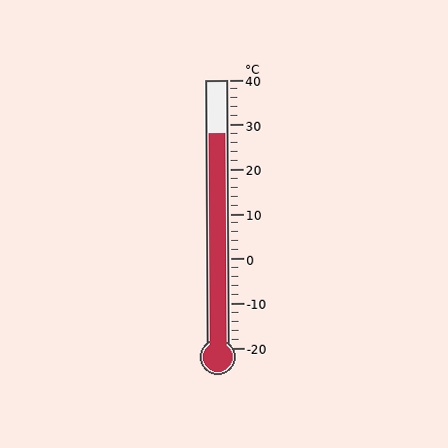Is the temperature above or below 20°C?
The temperature is above 20°C.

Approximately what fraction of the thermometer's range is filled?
The thermometer is filled to approximately 80% of its range.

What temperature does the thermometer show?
The thermometer shows approximately 28°C.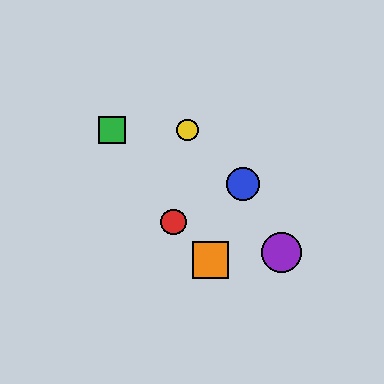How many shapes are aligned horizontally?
2 shapes (the green square, the yellow circle) are aligned horizontally.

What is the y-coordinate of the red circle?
The red circle is at y≈222.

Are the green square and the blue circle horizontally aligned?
No, the green square is at y≈130 and the blue circle is at y≈184.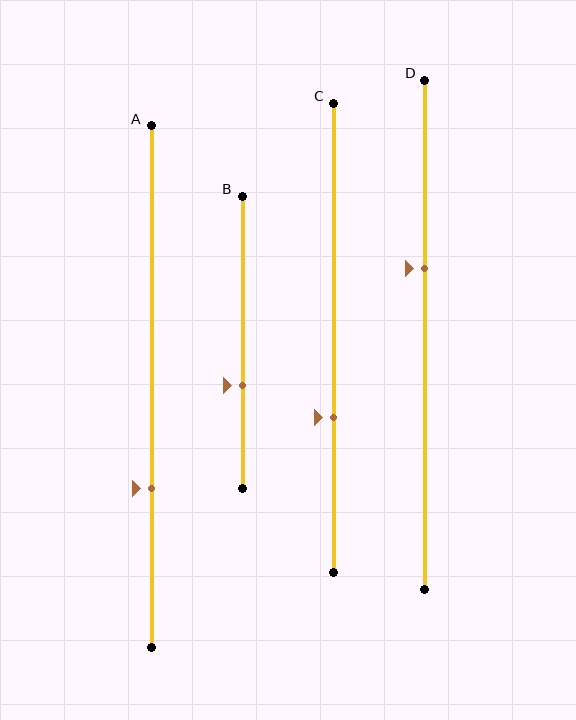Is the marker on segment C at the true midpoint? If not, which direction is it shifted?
No, the marker on segment C is shifted downward by about 17% of the segment length.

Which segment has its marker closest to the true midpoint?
Segment D has its marker closest to the true midpoint.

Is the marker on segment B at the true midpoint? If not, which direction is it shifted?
No, the marker on segment B is shifted downward by about 15% of the segment length.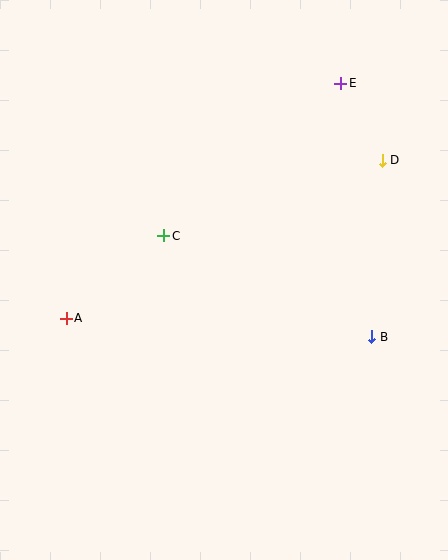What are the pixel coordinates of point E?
Point E is at (341, 83).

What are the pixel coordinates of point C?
Point C is at (164, 236).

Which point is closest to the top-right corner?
Point E is closest to the top-right corner.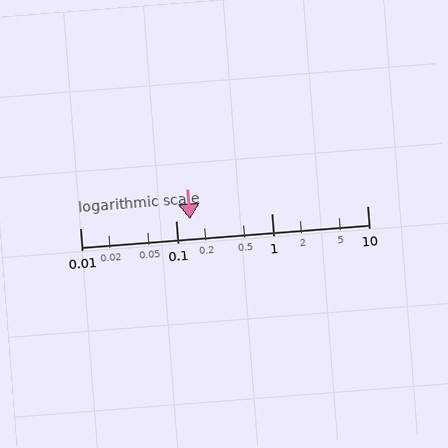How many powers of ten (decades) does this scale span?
The scale spans 3 decades, from 0.01 to 10.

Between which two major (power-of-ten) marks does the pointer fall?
The pointer is between 0.1 and 1.